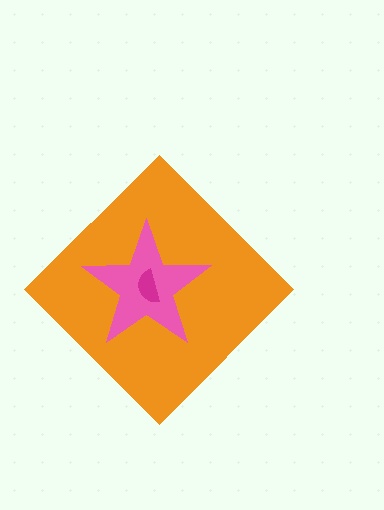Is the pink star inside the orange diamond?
Yes.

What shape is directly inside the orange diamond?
The pink star.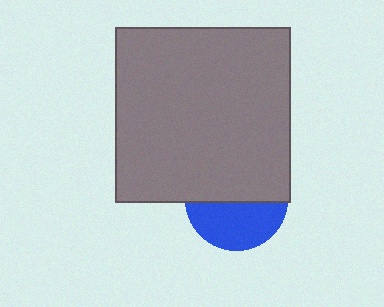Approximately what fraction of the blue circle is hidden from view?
Roughly 55% of the blue circle is hidden behind the gray square.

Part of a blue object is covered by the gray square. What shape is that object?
It is a circle.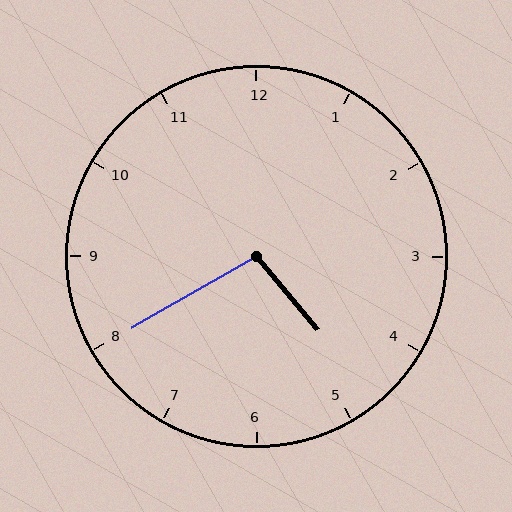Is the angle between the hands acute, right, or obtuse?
It is obtuse.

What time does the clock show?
4:40.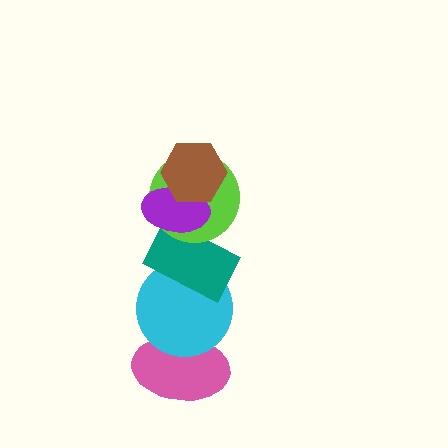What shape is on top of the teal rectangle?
The lime circle is on top of the teal rectangle.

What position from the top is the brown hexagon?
The brown hexagon is 1st from the top.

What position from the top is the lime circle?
The lime circle is 3rd from the top.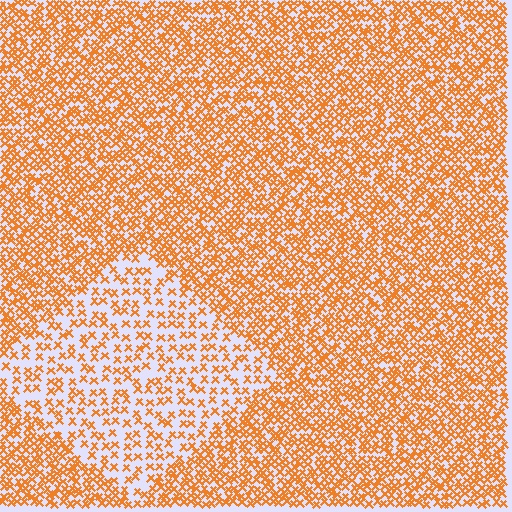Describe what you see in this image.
The image contains small orange elements arranged at two different densities. A diamond-shaped region is visible where the elements are less densely packed than the surrounding area.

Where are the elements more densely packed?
The elements are more densely packed outside the diamond boundary.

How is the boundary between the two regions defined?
The boundary is defined by a change in element density (approximately 2.2x ratio). All elements are the same color, size, and shape.